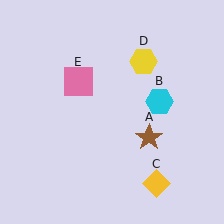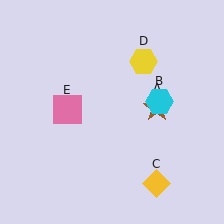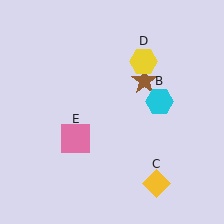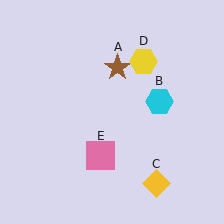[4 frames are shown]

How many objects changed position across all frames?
2 objects changed position: brown star (object A), pink square (object E).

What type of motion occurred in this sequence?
The brown star (object A), pink square (object E) rotated counterclockwise around the center of the scene.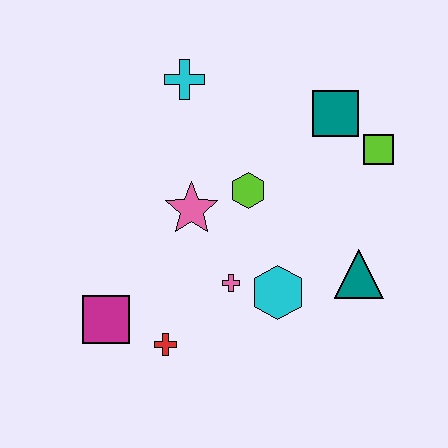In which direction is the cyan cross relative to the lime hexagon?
The cyan cross is above the lime hexagon.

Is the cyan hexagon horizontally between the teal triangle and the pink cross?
Yes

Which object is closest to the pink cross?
The cyan hexagon is closest to the pink cross.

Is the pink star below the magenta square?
No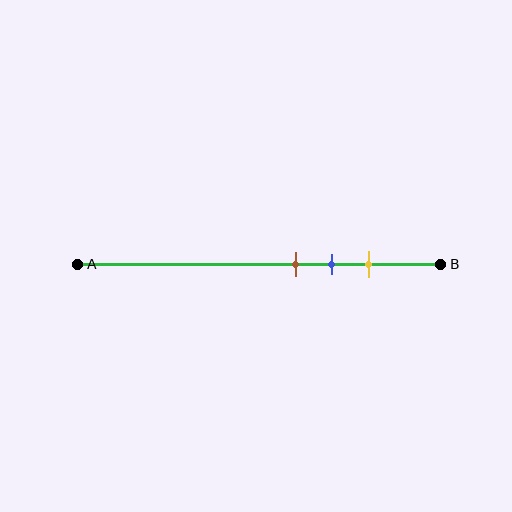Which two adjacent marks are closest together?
The brown and blue marks are the closest adjacent pair.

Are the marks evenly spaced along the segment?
Yes, the marks are approximately evenly spaced.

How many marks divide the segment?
There are 3 marks dividing the segment.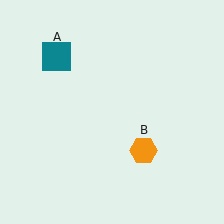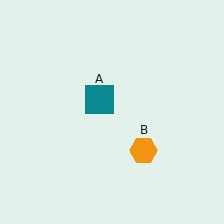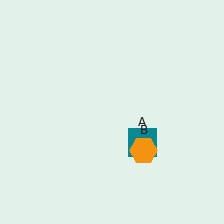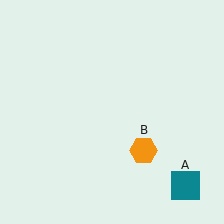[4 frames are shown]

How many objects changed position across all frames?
1 object changed position: teal square (object A).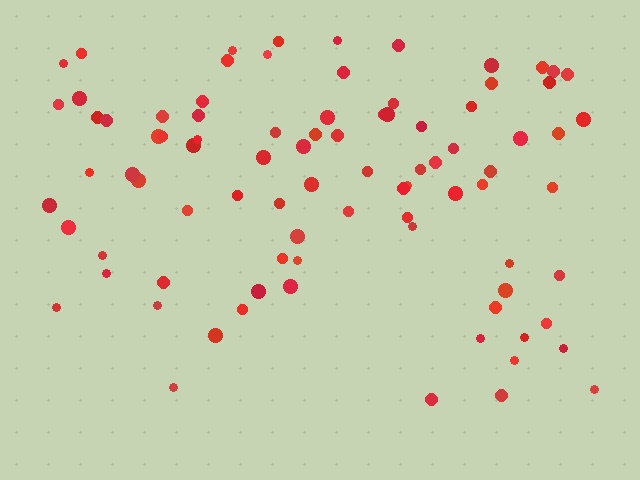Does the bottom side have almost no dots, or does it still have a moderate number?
Still a moderate number, just noticeably fewer than the top.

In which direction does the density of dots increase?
From bottom to top, with the top side densest.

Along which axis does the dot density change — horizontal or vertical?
Vertical.